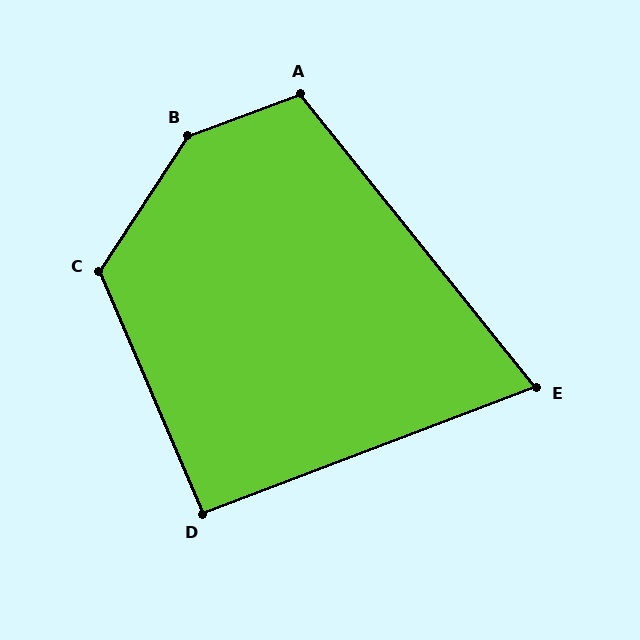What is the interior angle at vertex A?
Approximately 108 degrees (obtuse).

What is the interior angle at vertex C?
Approximately 123 degrees (obtuse).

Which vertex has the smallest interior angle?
E, at approximately 72 degrees.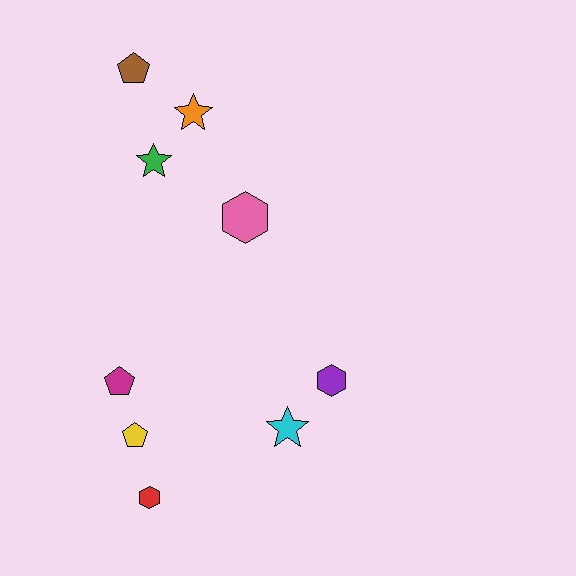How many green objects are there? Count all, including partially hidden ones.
There is 1 green object.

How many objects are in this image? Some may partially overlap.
There are 9 objects.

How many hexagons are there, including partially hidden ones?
There are 3 hexagons.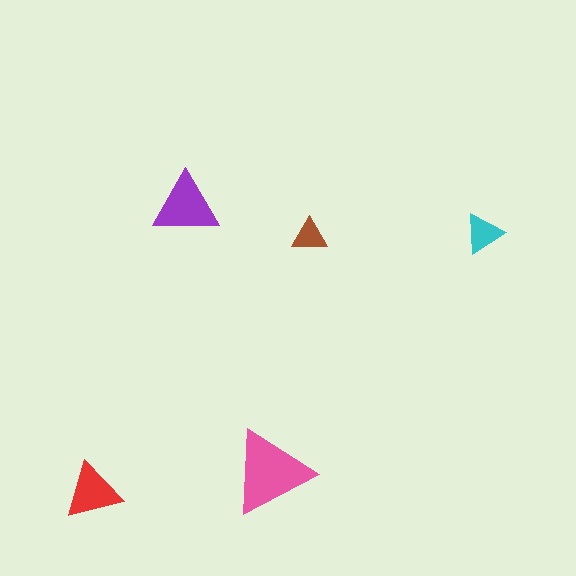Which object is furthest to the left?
The red triangle is leftmost.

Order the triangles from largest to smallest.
the pink one, the purple one, the red one, the cyan one, the brown one.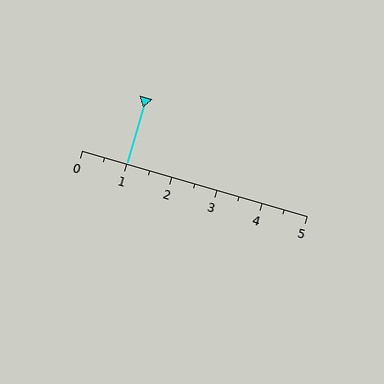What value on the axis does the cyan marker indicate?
The marker indicates approximately 1.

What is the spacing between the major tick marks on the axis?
The major ticks are spaced 1 apart.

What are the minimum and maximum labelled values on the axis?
The axis runs from 0 to 5.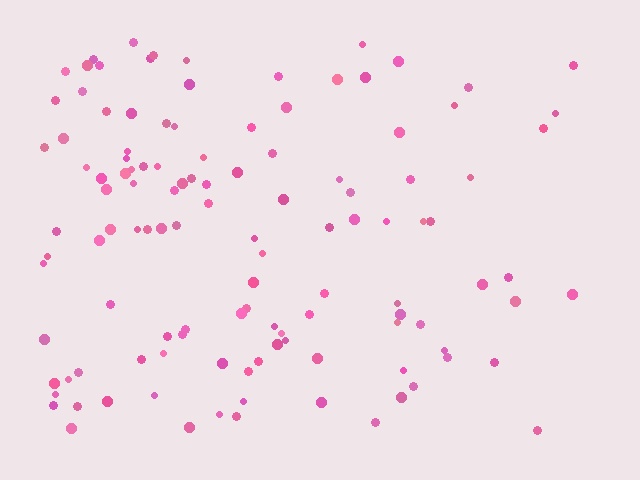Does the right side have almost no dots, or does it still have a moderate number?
Still a moderate number, just noticeably fewer than the left.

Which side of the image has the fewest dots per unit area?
The right.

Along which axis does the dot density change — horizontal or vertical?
Horizontal.